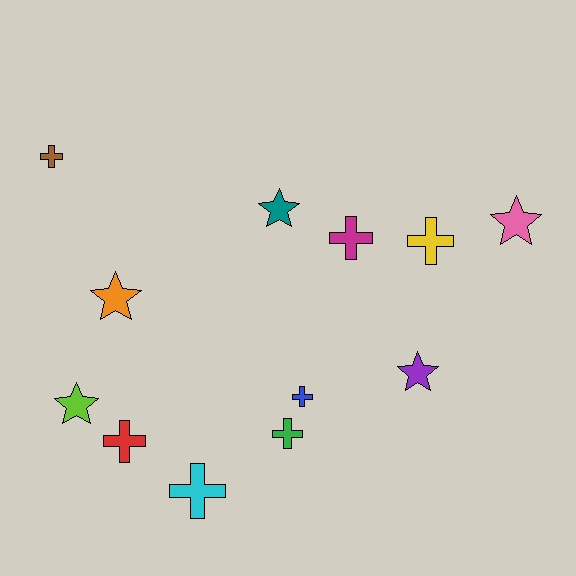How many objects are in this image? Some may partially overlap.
There are 12 objects.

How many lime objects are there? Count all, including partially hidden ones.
There is 1 lime object.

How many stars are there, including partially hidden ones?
There are 5 stars.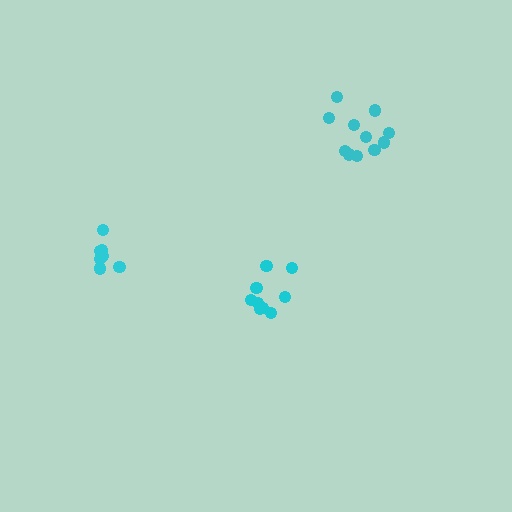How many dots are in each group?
Group 1: 9 dots, Group 2: 9 dots, Group 3: 11 dots (29 total).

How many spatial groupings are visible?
There are 3 spatial groupings.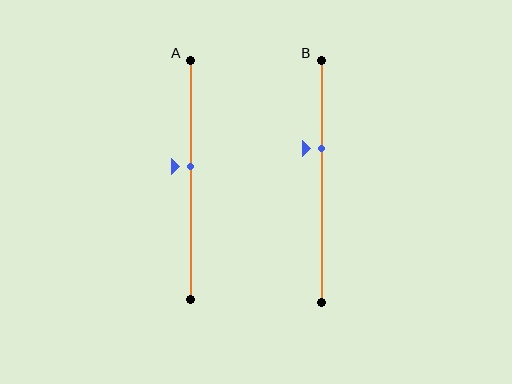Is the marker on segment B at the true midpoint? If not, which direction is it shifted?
No, the marker on segment B is shifted upward by about 14% of the segment length.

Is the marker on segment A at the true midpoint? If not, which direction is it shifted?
No, the marker on segment A is shifted upward by about 6% of the segment length.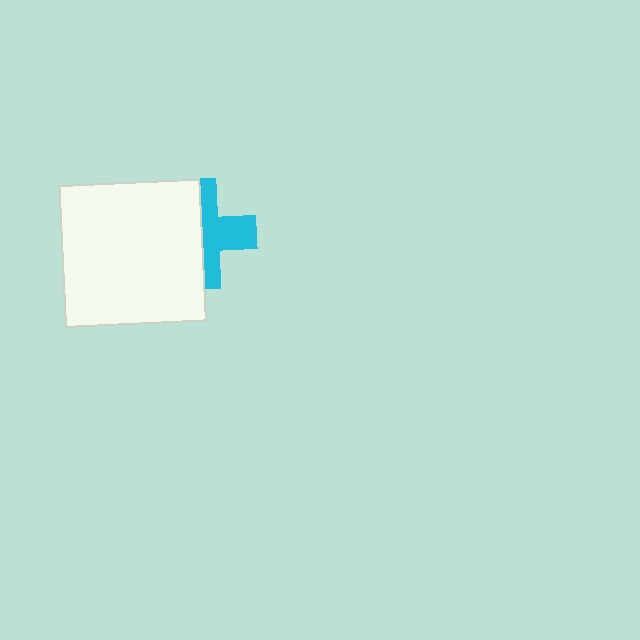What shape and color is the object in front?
The object in front is a white square.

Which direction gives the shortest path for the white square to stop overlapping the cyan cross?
Moving left gives the shortest separation.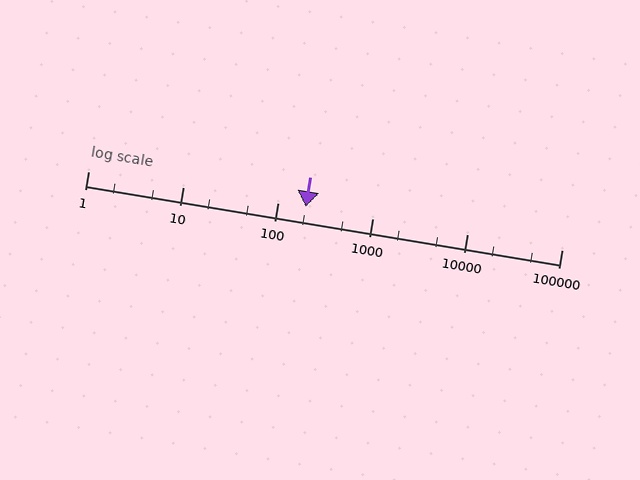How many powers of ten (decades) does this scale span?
The scale spans 5 decades, from 1 to 100000.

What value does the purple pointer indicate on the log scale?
The pointer indicates approximately 200.